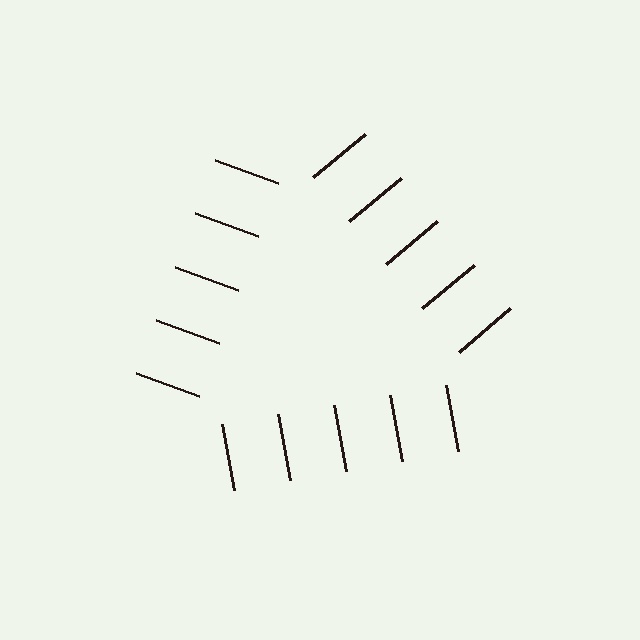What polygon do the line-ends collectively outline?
An illusory triangle — the line segments terminate on its edges but no continuous stroke is drawn.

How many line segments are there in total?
15 — 5 along each of the 3 edges.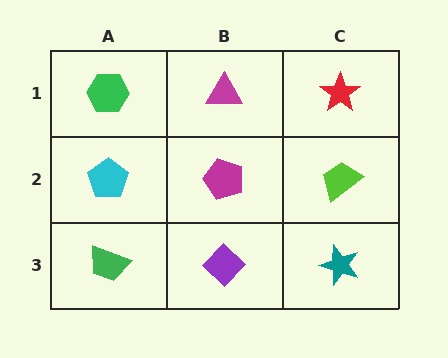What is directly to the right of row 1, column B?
A red star.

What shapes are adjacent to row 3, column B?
A magenta pentagon (row 2, column B), a green trapezoid (row 3, column A), a teal star (row 3, column C).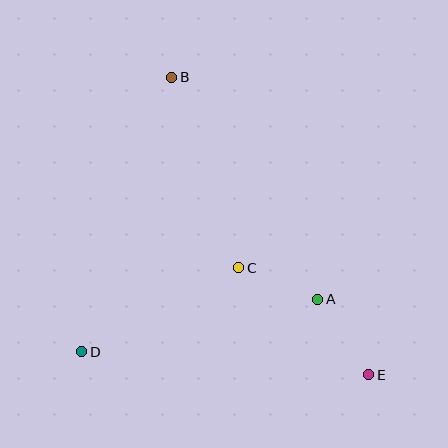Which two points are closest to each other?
Points A and C are closest to each other.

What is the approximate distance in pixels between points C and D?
The distance between C and D is approximately 178 pixels.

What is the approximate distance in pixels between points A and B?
The distance between A and B is approximately 266 pixels.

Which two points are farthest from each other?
Points B and E are farthest from each other.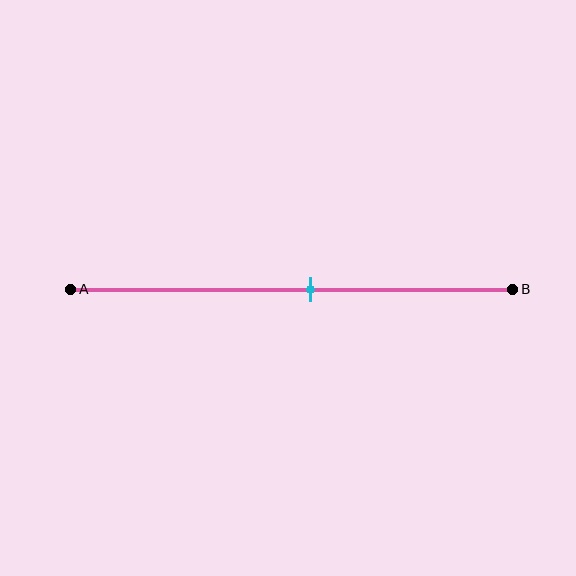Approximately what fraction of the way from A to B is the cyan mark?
The cyan mark is approximately 55% of the way from A to B.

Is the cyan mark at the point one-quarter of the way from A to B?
No, the mark is at about 55% from A, not at the 25% one-quarter point.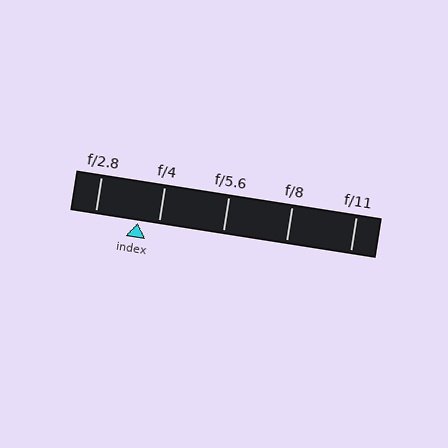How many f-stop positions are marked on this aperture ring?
There are 5 f-stop positions marked.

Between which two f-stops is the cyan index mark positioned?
The index mark is between f/2.8 and f/4.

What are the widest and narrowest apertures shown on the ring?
The widest aperture shown is f/2.8 and the narrowest is f/11.